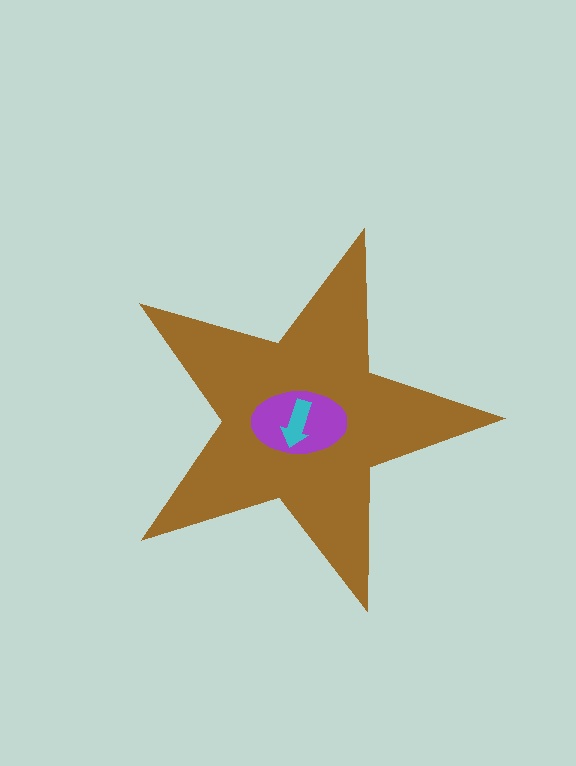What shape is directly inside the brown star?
The purple ellipse.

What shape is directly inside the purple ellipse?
The cyan arrow.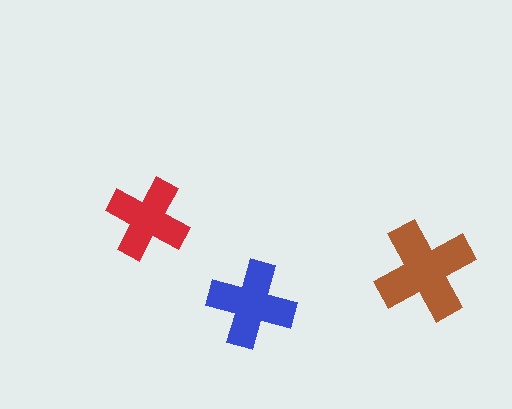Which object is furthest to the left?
The red cross is leftmost.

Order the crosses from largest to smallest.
the brown one, the blue one, the red one.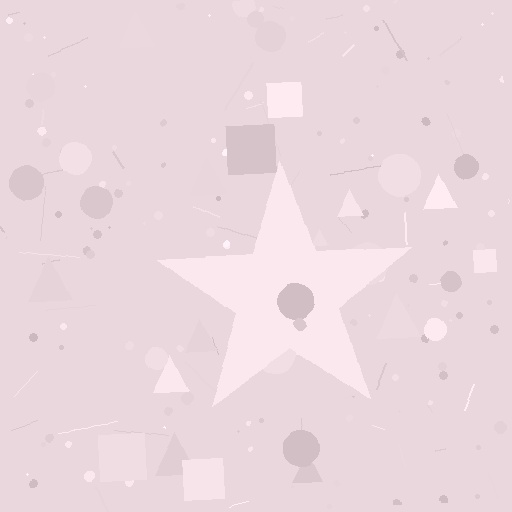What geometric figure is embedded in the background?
A star is embedded in the background.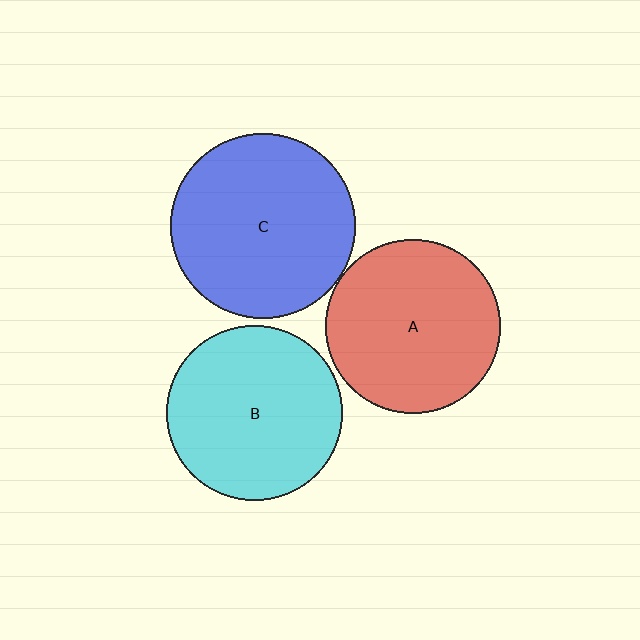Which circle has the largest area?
Circle C (blue).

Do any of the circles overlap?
No, none of the circles overlap.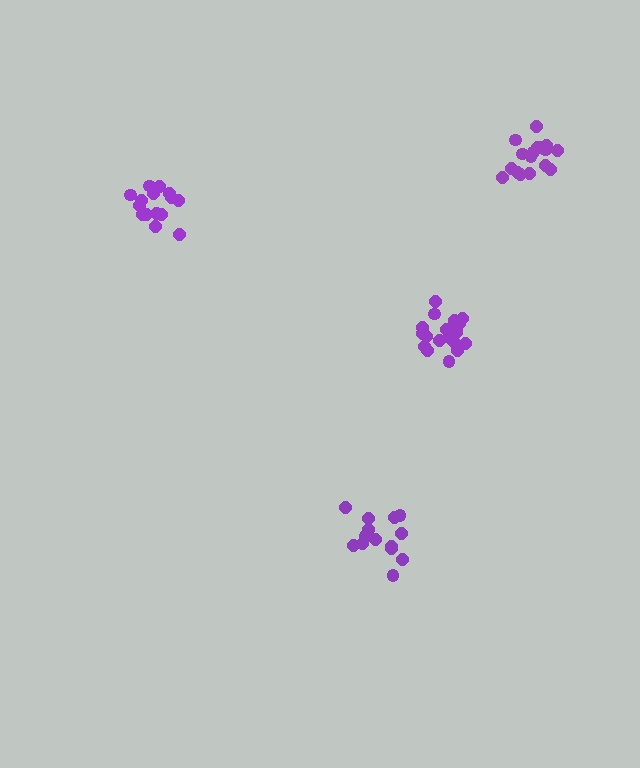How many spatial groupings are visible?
There are 4 spatial groupings.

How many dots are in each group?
Group 1: 16 dots, Group 2: 14 dots, Group 3: 20 dots, Group 4: 17 dots (67 total).